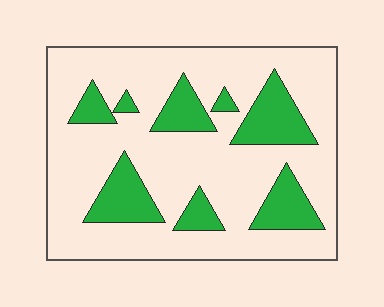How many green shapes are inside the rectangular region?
8.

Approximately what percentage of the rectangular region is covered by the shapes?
Approximately 25%.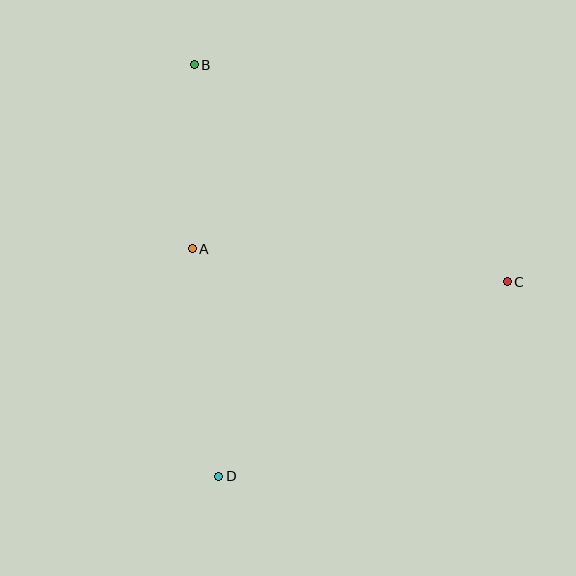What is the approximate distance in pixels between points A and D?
The distance between A and D is approximately 229 pixels.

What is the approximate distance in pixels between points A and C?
The distance between A and C is approximately 317 pixels.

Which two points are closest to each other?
Points A and B are closest to each other.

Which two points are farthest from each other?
Points B and D are farthest from each other.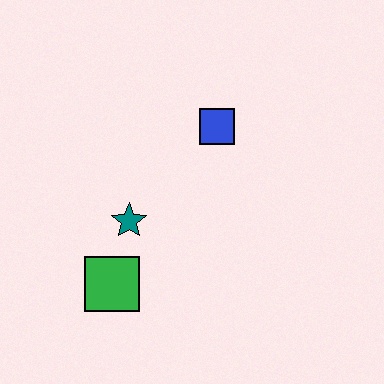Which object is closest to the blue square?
The teal star is closest to the blue square.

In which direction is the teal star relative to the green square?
The teal star is above the green square.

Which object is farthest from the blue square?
The green square is farthest from the blue square.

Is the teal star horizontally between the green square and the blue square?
Yes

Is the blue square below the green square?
No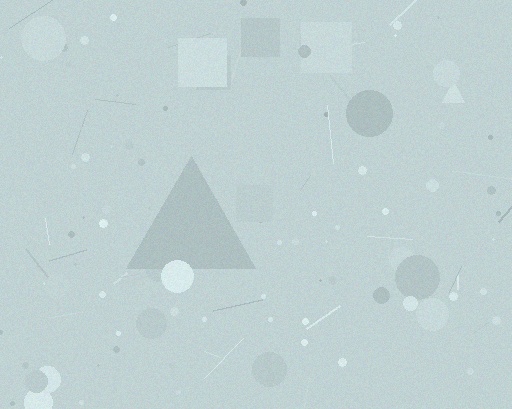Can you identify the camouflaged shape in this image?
The camouflaged shape is a triangle.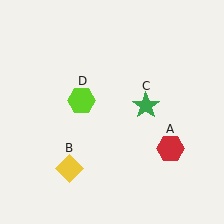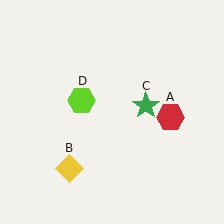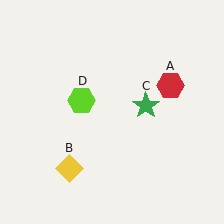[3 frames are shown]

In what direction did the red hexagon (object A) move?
The red hexagon (object A) moved up.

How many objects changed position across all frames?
1 object changed position: red hexagon (object A).